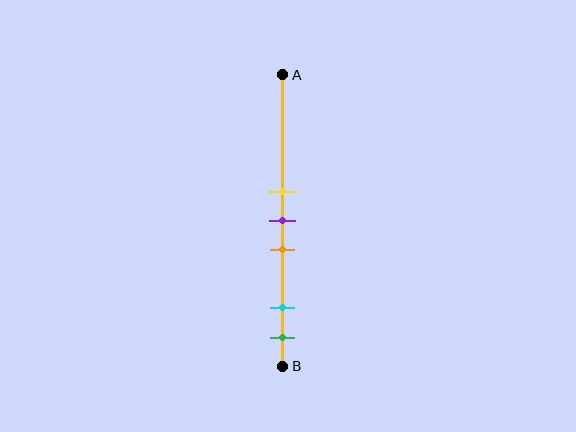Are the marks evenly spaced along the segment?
No, the marks are not evenly spaced.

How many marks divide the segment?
There are 5 marks dividing the segment.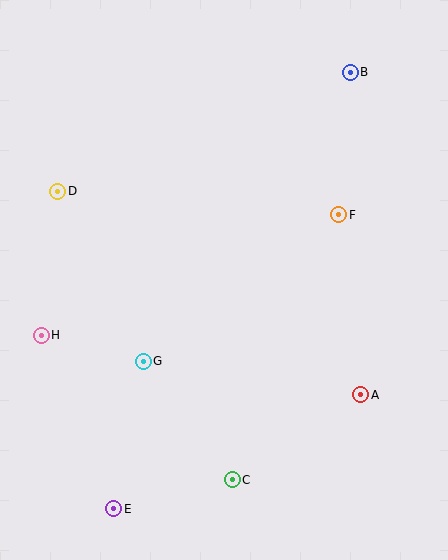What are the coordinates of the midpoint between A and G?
The midpoint between A and G is at (252, 378).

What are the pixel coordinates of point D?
Point D is at (58, 191).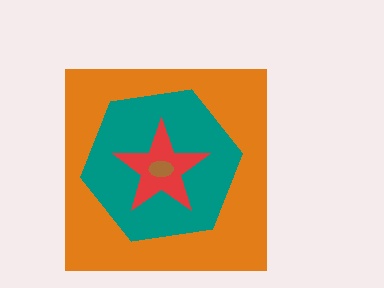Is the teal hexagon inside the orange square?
Yes.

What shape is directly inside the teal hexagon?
The red star.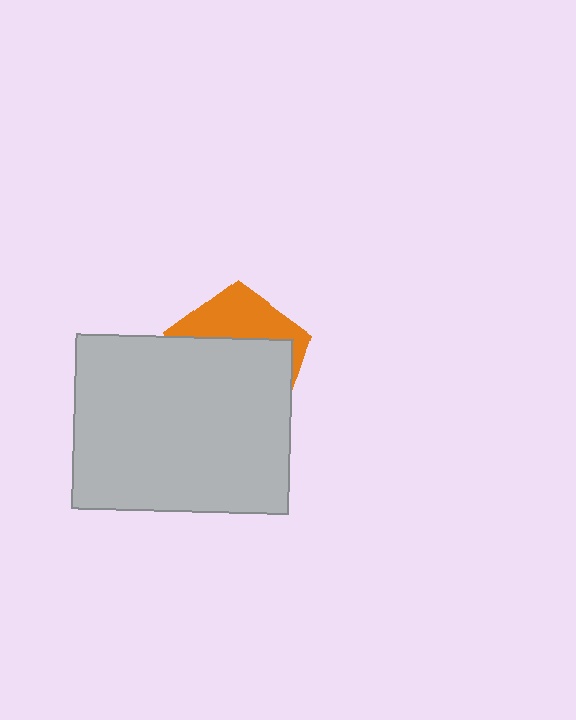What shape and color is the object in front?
The object in front is a light gray rectangle.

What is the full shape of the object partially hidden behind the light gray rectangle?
The partially hidden object is an orange pentagon.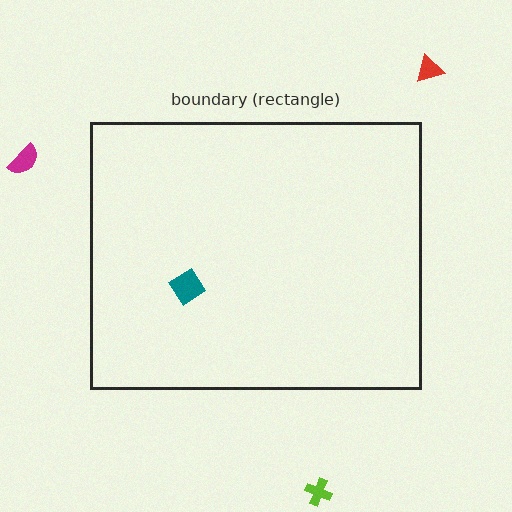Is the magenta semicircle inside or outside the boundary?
Outside.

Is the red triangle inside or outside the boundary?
Outside.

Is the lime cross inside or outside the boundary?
Outside.